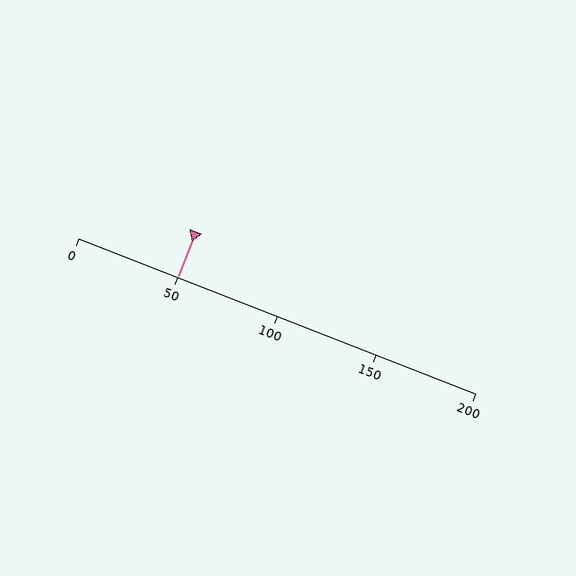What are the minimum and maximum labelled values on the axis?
The axis runs from 0 to 200.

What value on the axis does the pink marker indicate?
The marker indicates approximately 50.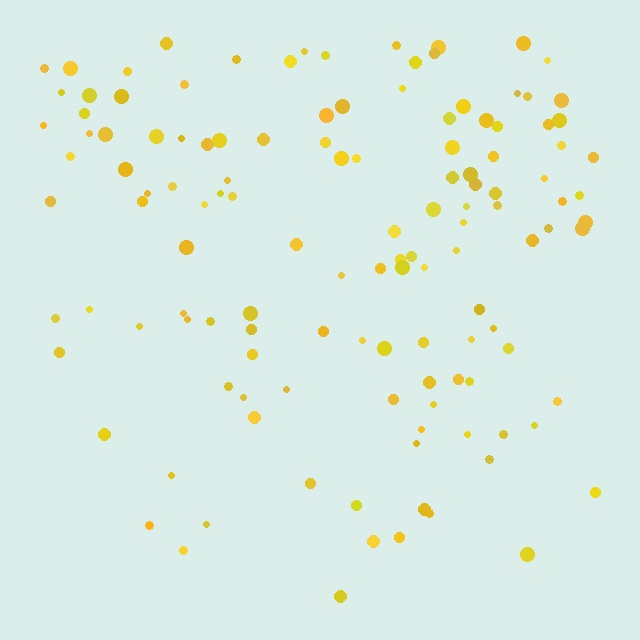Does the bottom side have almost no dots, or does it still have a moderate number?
Still a moderate number, just noticeably fewer than the top.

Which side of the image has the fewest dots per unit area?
The bottom.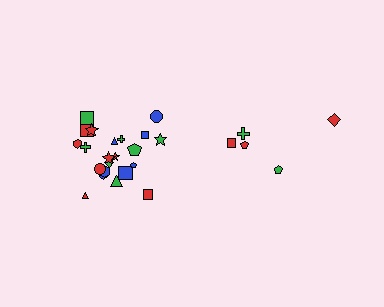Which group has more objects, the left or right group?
The left group.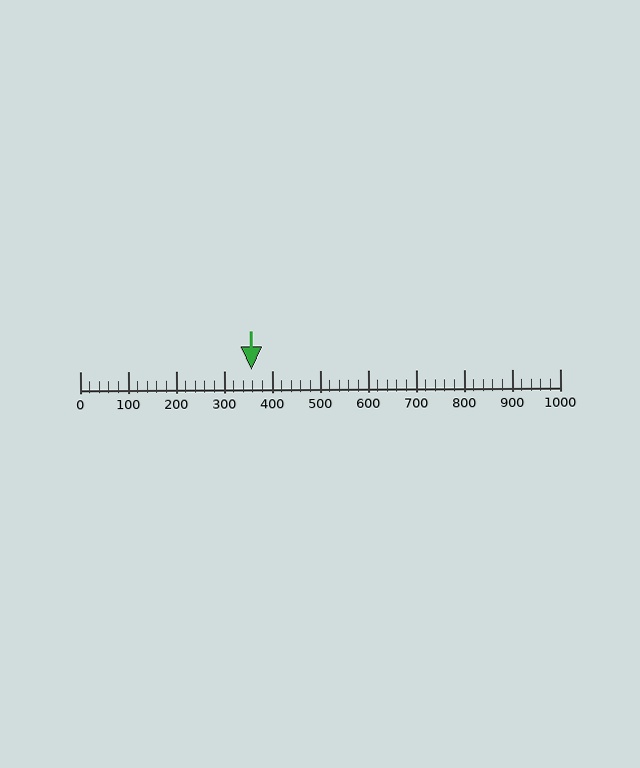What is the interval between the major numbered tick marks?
The major tick marks are spaced 100 units apart.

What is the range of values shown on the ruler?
The ruler shows values from 0 to 1000.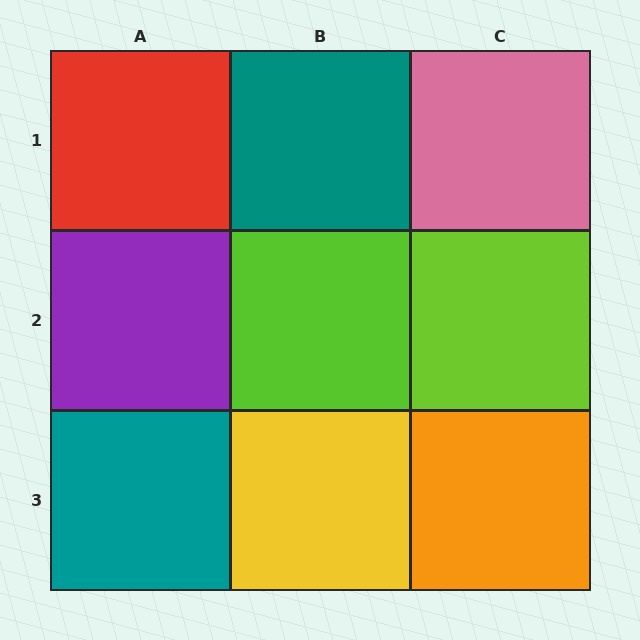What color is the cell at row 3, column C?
Orange.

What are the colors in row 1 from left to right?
Red, teal, pink.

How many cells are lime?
2 cells are lime.